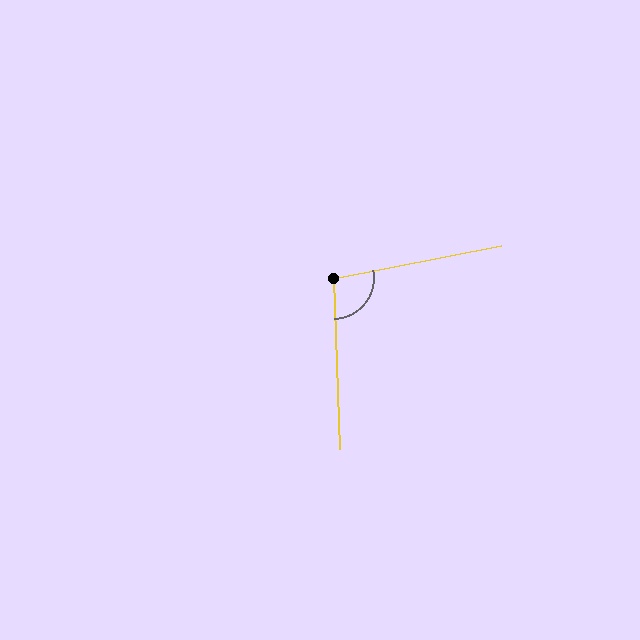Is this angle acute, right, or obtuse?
It is obtuse.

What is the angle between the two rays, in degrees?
Approximately 99 degrees.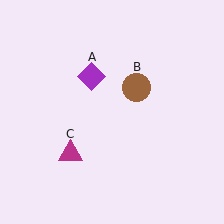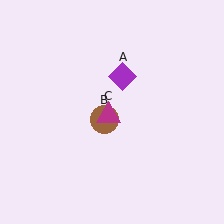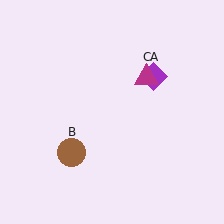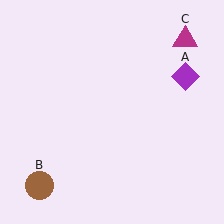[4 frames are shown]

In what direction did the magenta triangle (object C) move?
The magenta triangle (object C) moved up and to the right.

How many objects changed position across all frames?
3 objects changed position: purple diamond (object A), brown circle (object B), magenta triangle (object C).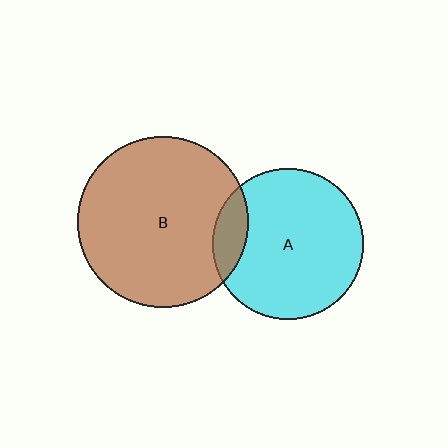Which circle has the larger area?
Circle B (brown).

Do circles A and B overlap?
Yes.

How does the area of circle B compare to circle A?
Approximately 1.3 times.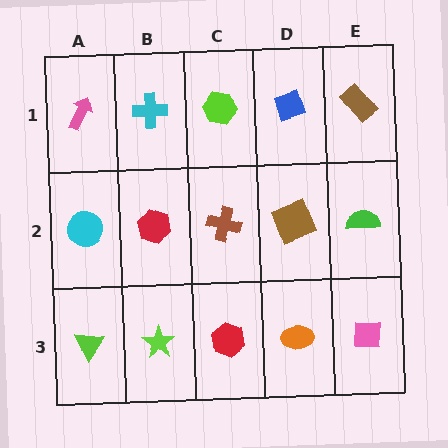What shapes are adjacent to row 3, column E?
A green semicircle (row 2, column E), an orange ellipse (row 3, column D).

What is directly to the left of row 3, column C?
A lime star.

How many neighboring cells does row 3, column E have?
2.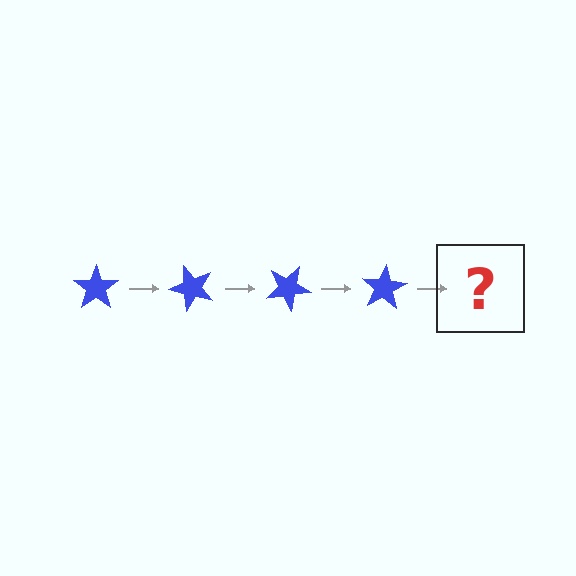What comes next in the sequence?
The next element should be a blue star rotated 200 degrees.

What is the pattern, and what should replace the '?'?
The pattern is that the star rotates 50 degrees each step. The '?' should be a blue star rotated 200 degrees.